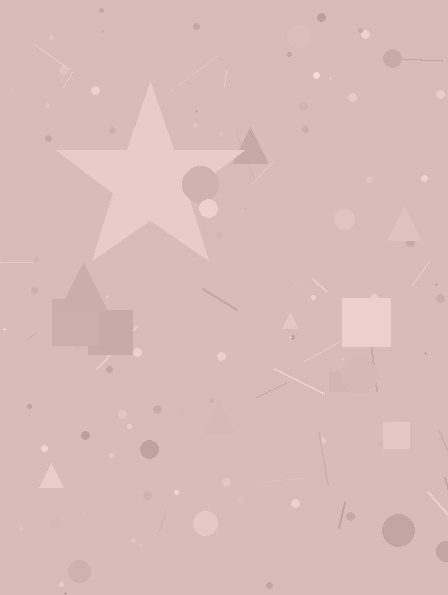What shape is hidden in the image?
A star is hidden in the image.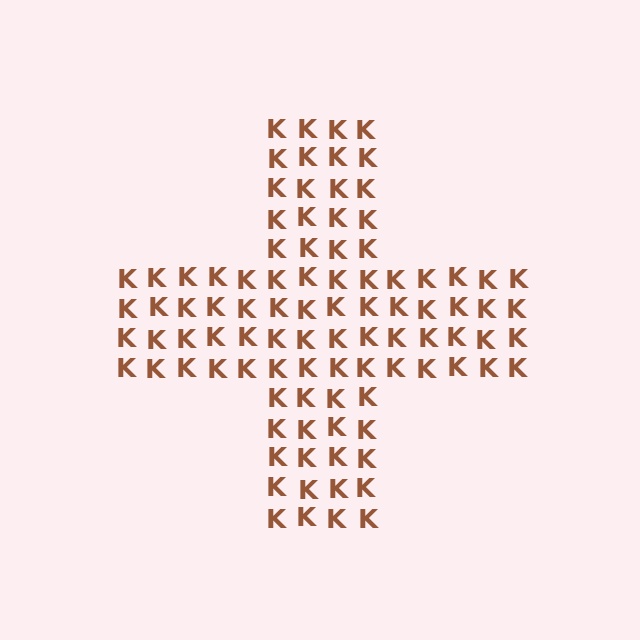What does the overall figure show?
The overall figure shows a cross.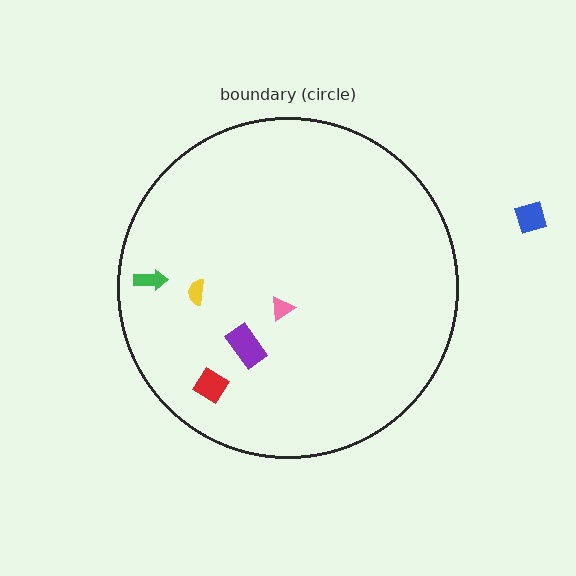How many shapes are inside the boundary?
5 inside, 1 outside.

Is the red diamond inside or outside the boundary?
Inside.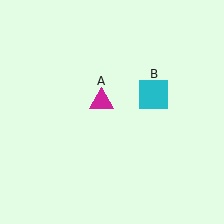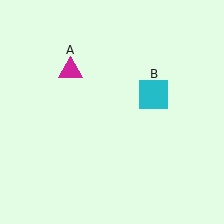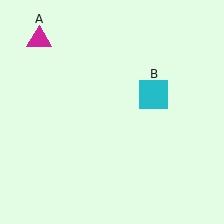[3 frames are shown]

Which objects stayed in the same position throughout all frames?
Cyan square (object B) remained stationary.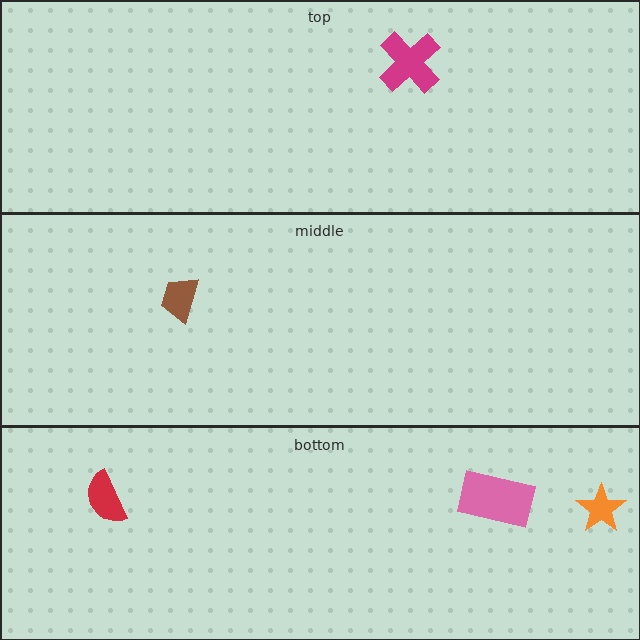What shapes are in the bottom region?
The orange star, the red semicircle, the pink rectangle.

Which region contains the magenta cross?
The top region.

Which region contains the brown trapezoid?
The middle region.